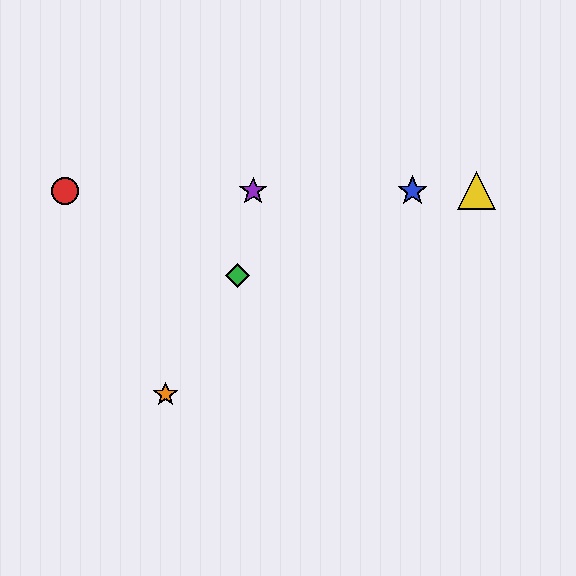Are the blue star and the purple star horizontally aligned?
Yes, both are at y≈191.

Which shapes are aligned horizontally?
The red circle, the blue star, the yellow triangle, the purple star are aligned horizontally.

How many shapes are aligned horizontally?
4 shapes (the red circle, the blue star, the yellow triangle, the purple star) are aligned horizontally.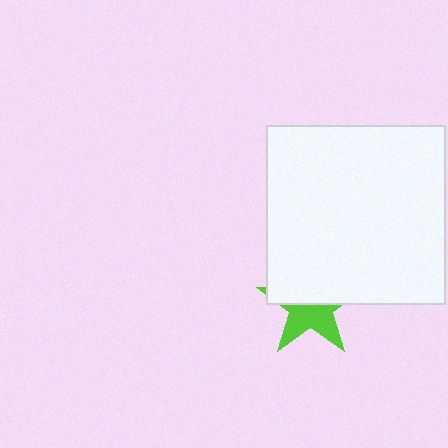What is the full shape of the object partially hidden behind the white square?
The partially hidden object is a lime star.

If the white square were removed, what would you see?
You would see the complete lime star.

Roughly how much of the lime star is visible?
About half of it is visible (roughly 46%).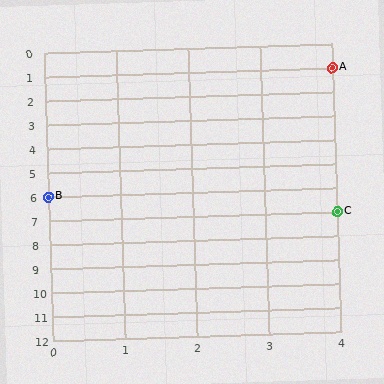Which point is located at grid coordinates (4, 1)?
Point A is at (4, 1).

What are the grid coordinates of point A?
Point A is at grid coordinates (4, 1).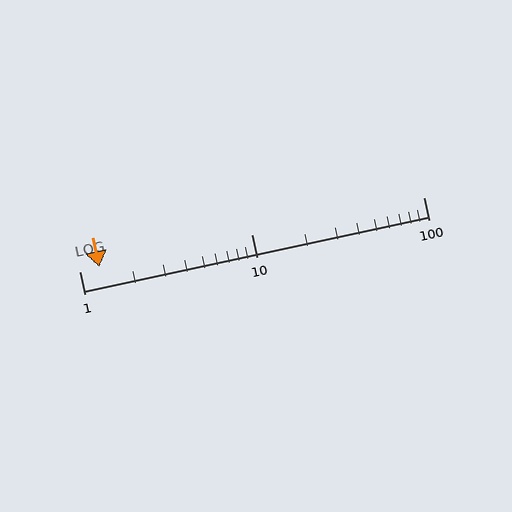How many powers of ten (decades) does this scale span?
The scale spans 2 decades, from 1 to 100.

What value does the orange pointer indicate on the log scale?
The pointer indicates approximately 1.3.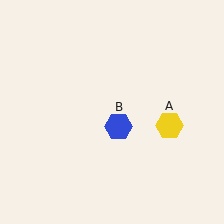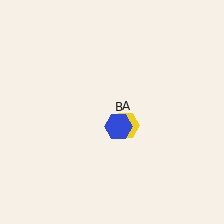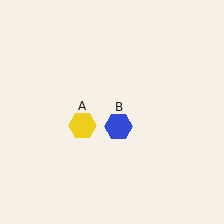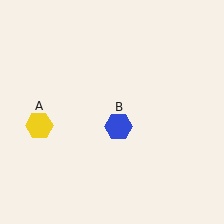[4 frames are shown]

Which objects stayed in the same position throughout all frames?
Blue hexagon (object B) remained stationary.